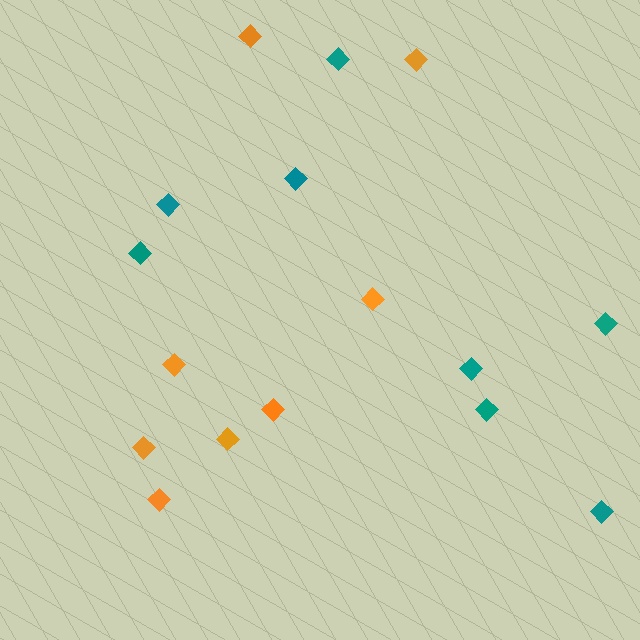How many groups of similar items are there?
There are 2 groups: one group of orange diamonds (8) and one group of teal diamonds (8).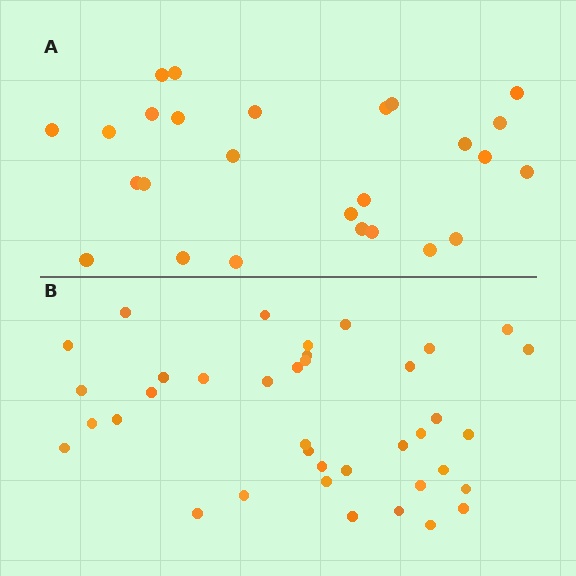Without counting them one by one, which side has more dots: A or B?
Region B (the bottom region) has more dots.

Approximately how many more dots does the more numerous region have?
Region B has roughly 12 or so more dots than region A.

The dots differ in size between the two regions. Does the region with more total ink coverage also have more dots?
No. Region A has more total ink coverage because its dots are larger, but region B actually contains more individual dots. Total area can be misleading — the number of items is what matters here.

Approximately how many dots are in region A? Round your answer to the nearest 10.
About 30 dots. (The exact count is 26, which rounds to 30.)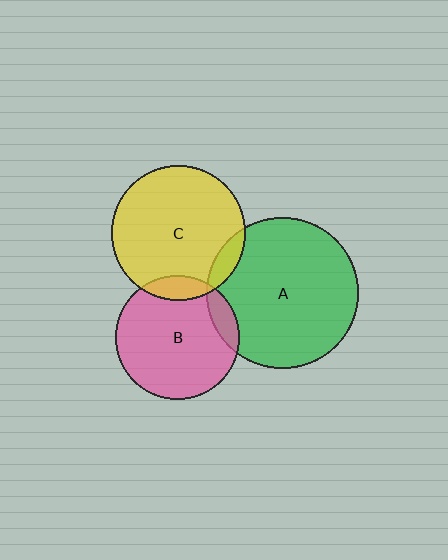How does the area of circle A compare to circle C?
Approximately 1.3 times.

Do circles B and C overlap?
Yes.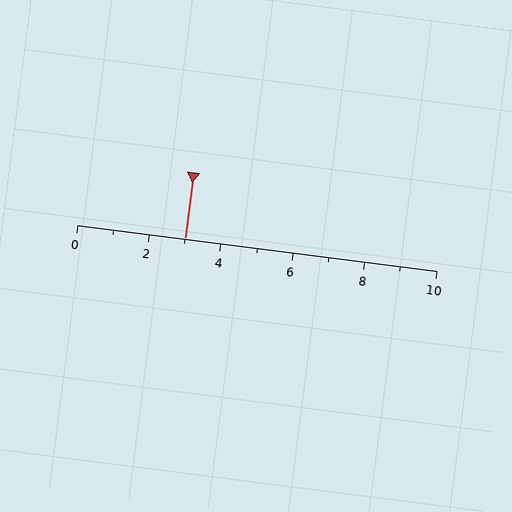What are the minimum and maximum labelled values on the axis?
The axis runs from 0 to 10.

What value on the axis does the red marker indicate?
The marker indicates approximately 3.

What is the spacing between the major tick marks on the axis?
The major ticks are spaced 2 apart.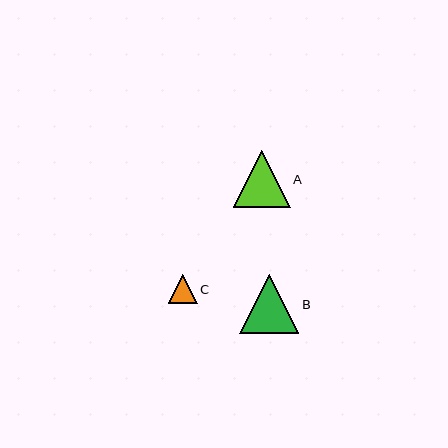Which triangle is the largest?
Triangle B is the largest with a size of approximately 59 pixels.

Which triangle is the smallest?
Triangle C is the smallest with a size of approximately 29 pixels.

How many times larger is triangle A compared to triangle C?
Triangle A is approximately 2.0 times the size of triangle C.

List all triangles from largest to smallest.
From largest to smallest: B, A, C.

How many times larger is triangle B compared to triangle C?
Triangle B is approximately 2.0 times the size of triangle C.